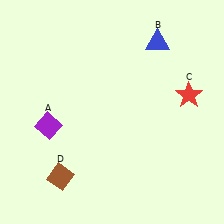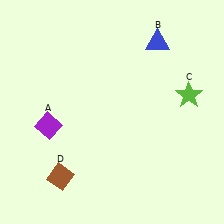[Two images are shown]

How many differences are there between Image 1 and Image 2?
There is 1 difference between the two images.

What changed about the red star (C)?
In Image 1, C is red. In Image 2, it changed to lime.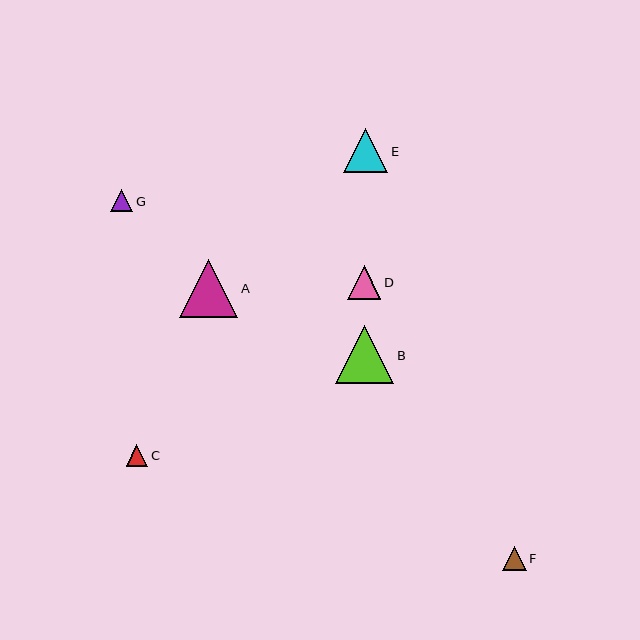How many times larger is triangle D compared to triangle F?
Triangle D is approximately 1.4 times the size of triangle F.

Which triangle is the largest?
Triangle A is the largest with a size of approximately 58 pixels.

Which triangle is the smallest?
Triangle C is the smallest with a size of approximately 22 pixels.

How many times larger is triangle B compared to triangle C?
Triangle B is approximately 2.7 times the size of triangle C.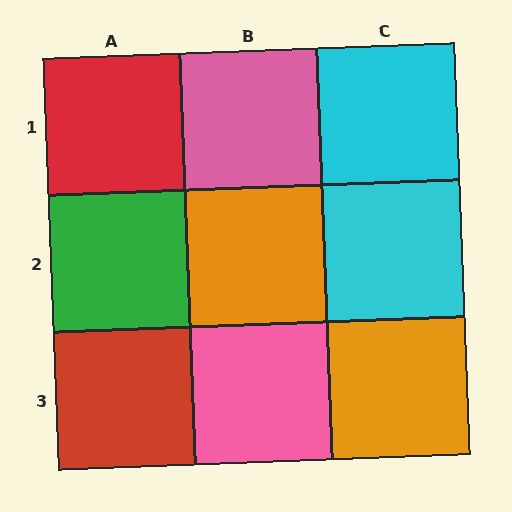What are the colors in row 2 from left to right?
Green, orange, cyan.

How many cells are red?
2 cells are red.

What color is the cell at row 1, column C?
Cyan.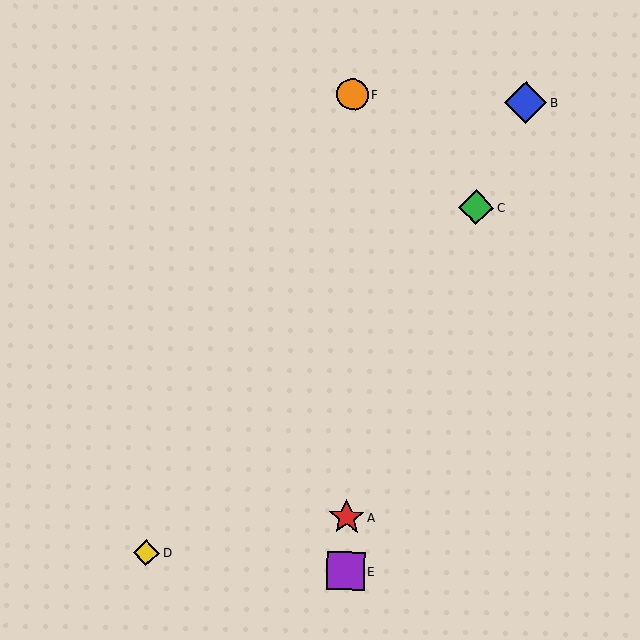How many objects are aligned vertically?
3 objects (A, E, F) are aligned vertically.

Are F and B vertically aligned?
No, F is at x≈353 and B is at x≈526.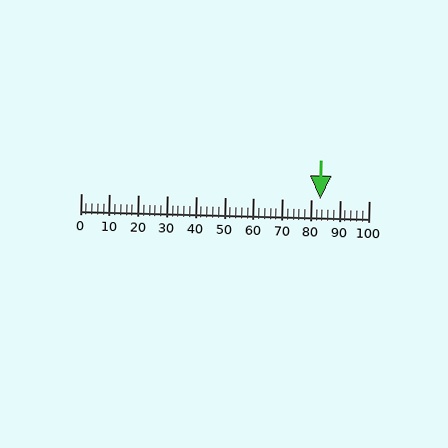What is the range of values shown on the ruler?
The ruler shows values from 0 to 100.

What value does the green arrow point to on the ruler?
The green arrow points to approximately 83.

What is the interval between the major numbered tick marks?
The major tick marks are spaced 10 units apart.